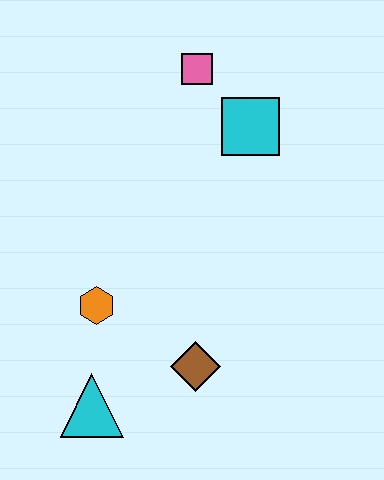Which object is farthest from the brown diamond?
The pink square is farthest from the brown diamond.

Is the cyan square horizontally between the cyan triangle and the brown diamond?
No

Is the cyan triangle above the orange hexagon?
No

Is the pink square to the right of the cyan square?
No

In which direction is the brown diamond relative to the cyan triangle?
The brown diamond is to the right of the cyan triangle.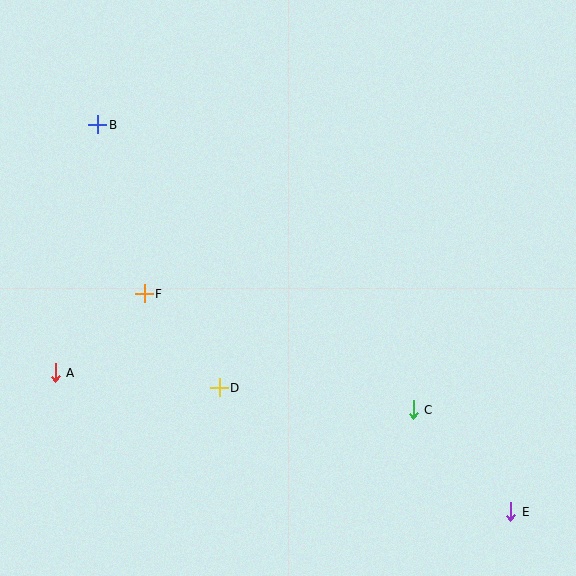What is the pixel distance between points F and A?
The distance between F and A is 119 pixels.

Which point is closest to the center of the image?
Point D at (219, 388) is closest to the center.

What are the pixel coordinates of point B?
Point B is at (98, 125).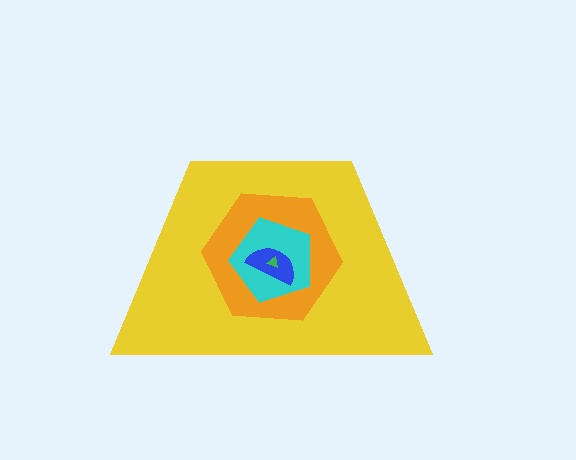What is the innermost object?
The green triangle.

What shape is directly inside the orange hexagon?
The cyan pentagon.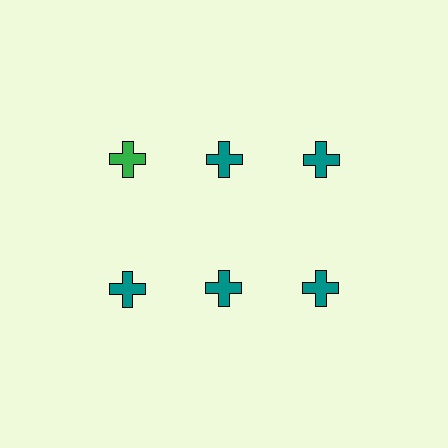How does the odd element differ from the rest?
It has a different color: green instead of teal.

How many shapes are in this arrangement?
There are 6 shapes arranged in a grid pattern.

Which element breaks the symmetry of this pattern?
The green cross in the top row, leftmost column breaks the symmetry. All other shapes are teal crosses.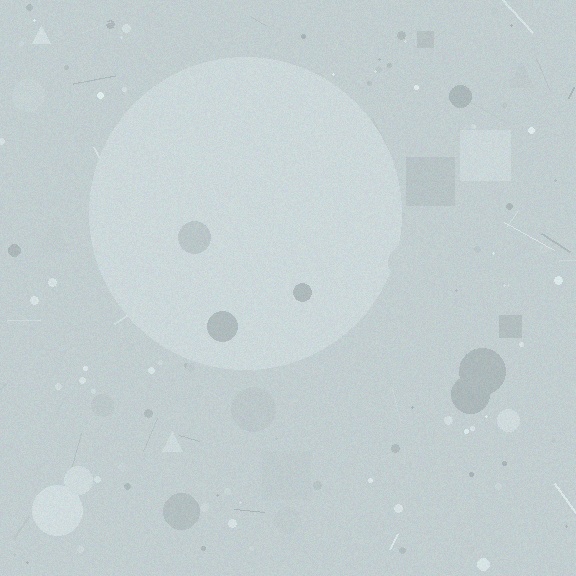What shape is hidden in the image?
A circle is hidden in the image.